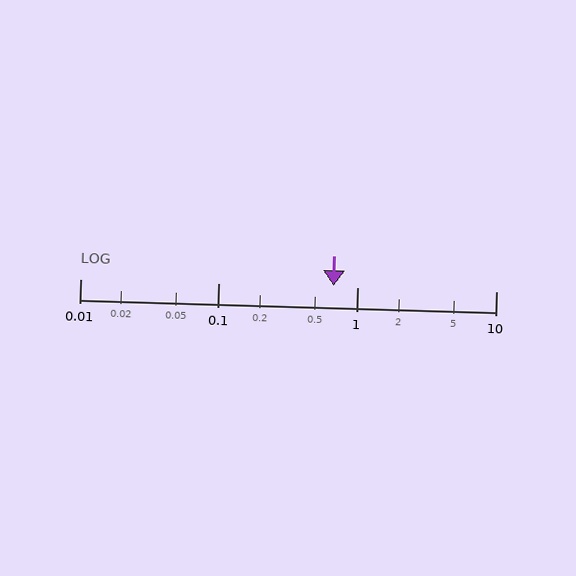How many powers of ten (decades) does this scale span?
The scale spans 3 decades, from 0.01 to 10.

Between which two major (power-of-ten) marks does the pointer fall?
The pointer is between 0.1 and 1.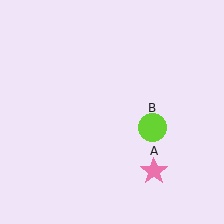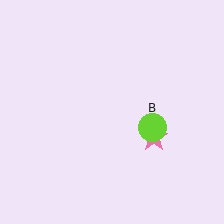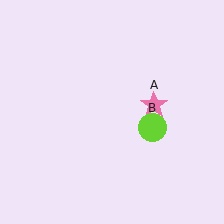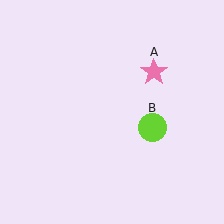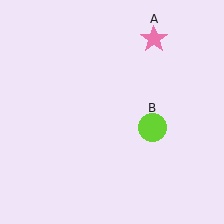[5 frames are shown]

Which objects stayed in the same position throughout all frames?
Lime circle (object B) remained stationary.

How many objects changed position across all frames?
1 object changed position: pink star (object A).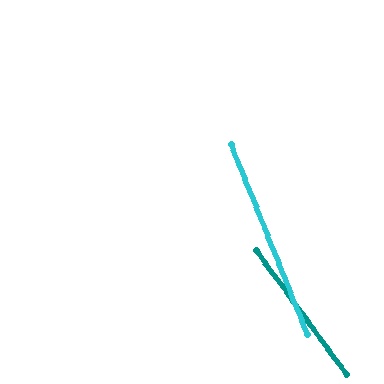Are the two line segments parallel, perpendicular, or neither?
Neither parallel nor perpendicular — they differ by about 14°.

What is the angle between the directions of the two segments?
Approximately 14 degrees.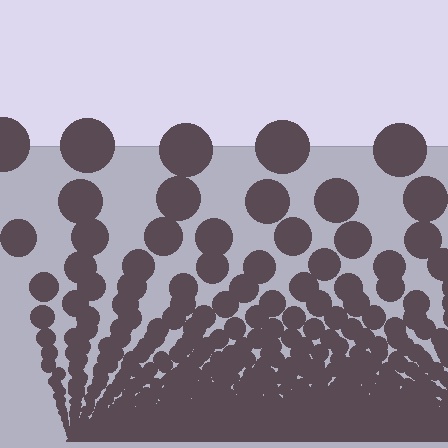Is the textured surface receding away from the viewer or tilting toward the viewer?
The surface appears to tilt toward the viewer. Texture elements get larger and sparser toward the top.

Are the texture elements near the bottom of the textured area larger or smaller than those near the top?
Smaller. The gradient is inverted — elements near the bottom are smaller and denser.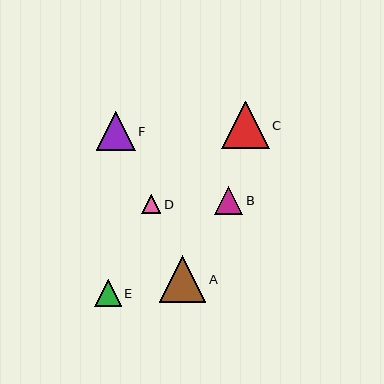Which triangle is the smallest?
Triangle D is the smallest with a size of approximately 20 pixels.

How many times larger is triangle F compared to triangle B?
Triangle F is approximately 1.4 times the size of triangle B.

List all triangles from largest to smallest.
From largest to smallest: C, A, F, B, E, D.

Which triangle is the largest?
Triangle C is the largest with a size of approximately 48 pixels.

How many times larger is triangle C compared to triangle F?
Triangle C is approximately 1.2 times the size of triangle F.